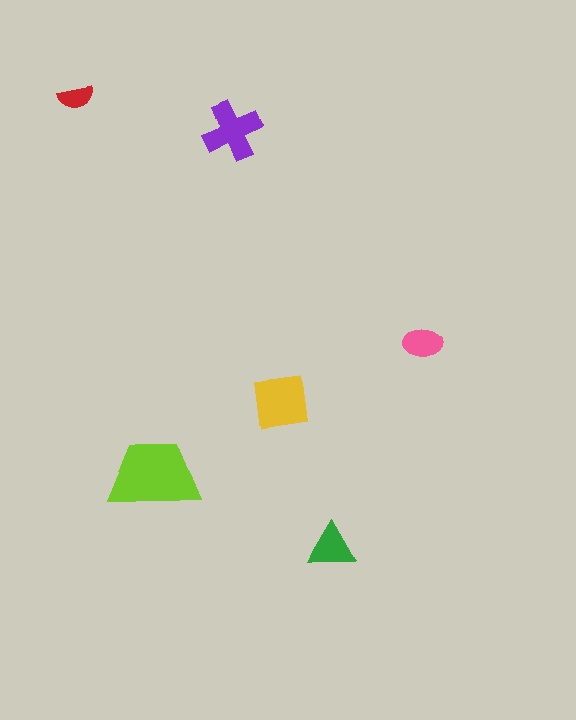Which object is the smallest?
The red semicircle.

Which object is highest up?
The red semicircle is topmost.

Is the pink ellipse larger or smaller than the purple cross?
Smaller.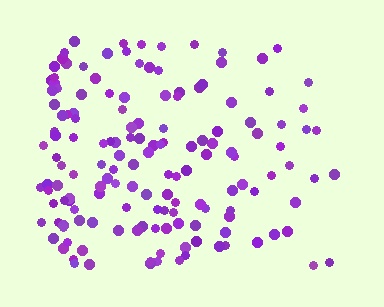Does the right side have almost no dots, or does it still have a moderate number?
Still a moderate number, just noticeably fewer than the left.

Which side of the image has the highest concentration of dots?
The left.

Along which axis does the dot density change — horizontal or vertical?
Horizontal.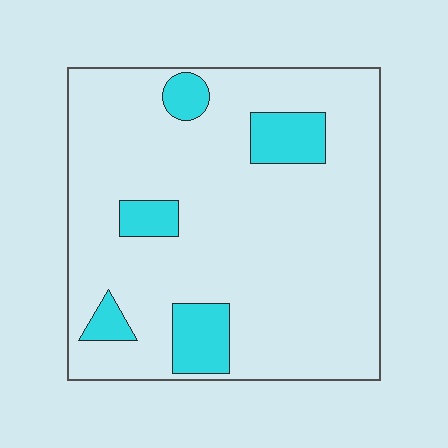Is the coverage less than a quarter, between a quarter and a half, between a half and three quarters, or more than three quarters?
Less than a quarter.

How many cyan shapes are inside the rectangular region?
5.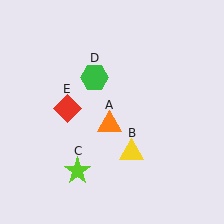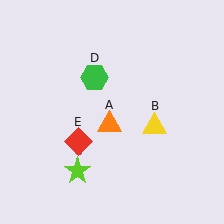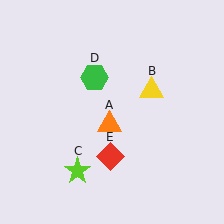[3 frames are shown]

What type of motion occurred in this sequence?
The yellow triangle (object B), red diamond (object E) rotated counterclockwise around the center of the scene.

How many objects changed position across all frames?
2 objects changed position: yellow triangle (object B), red diamond (object E).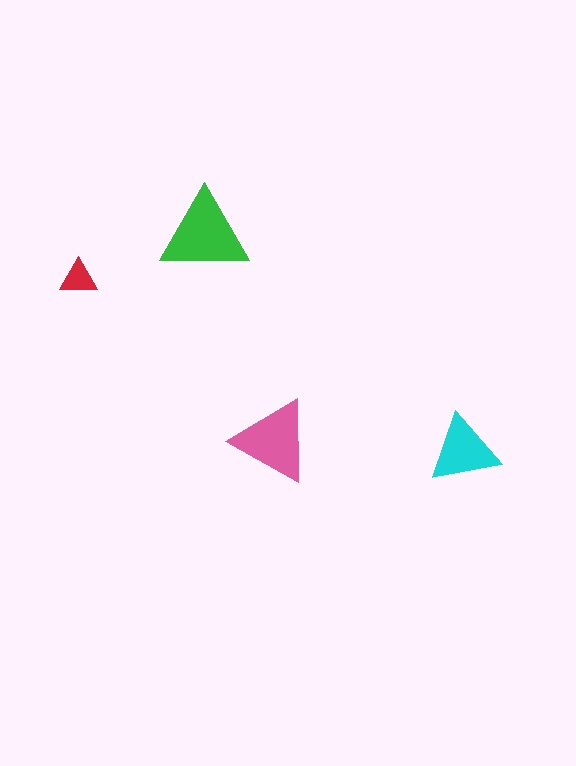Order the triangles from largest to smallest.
the green one, the pink one, the cyan one, the red one.